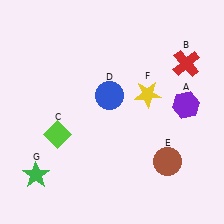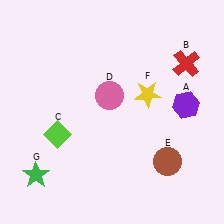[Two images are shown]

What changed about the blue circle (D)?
In Image 1, D is blue. In Image 2, it changed to pink.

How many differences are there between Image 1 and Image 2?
There is 1 difference between the two images.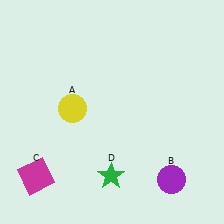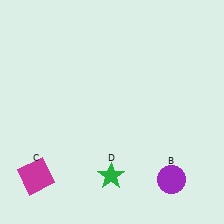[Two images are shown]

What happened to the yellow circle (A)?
The yellow circle (A) was removed in Image 2. It was in the top-left area of Image 1.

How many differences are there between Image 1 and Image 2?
There is 1 difference between the two images.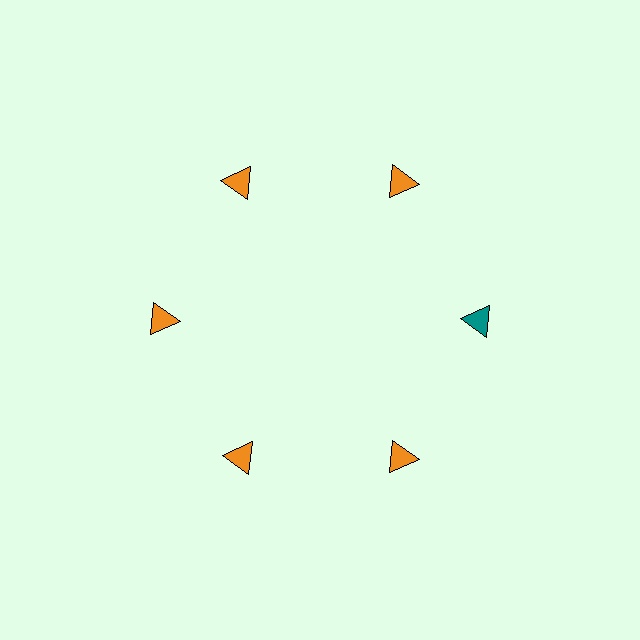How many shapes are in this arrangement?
There are 6 shapes arranged in a ring pattern.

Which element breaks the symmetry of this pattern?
The teal triangle at roughly the 3 o'clock position breaks the symmetry. All other shapes are orange triangles.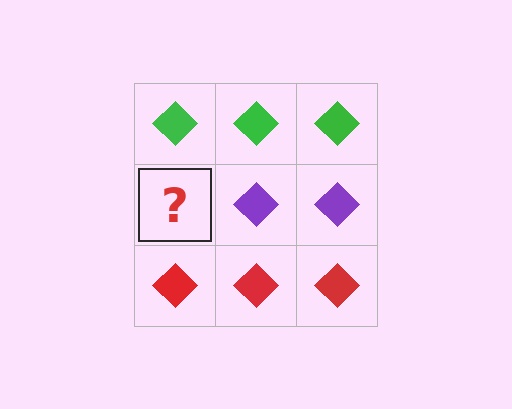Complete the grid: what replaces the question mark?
The question mark should be replaced with a purple diamond.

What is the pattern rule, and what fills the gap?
The rule is that each row has a consistent color. The gap should be filled with a purple diamond.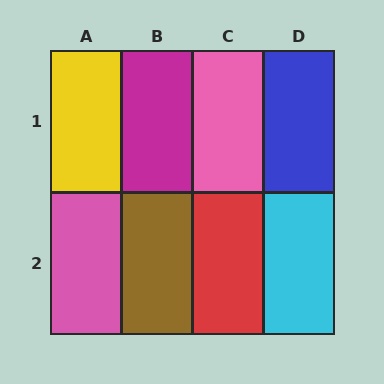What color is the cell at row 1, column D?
Blue.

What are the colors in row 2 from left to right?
Pink, brown, red, cyan.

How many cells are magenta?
1 cell is magenta.